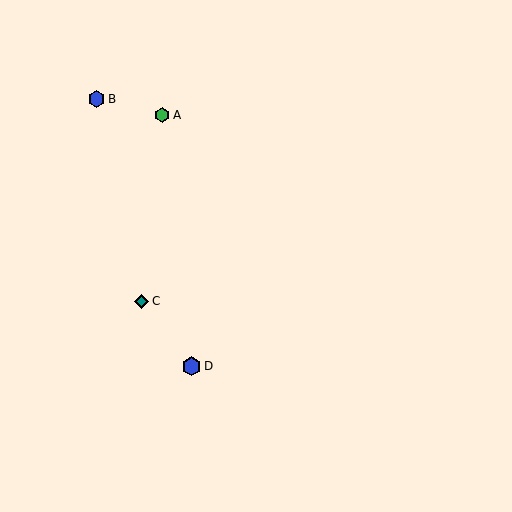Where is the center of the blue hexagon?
The center of the blue hexagon is at (191, 366).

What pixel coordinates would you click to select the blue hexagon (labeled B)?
Click at (96, 99) to select the blue hexagon B.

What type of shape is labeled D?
Shape D is a blue hexagon.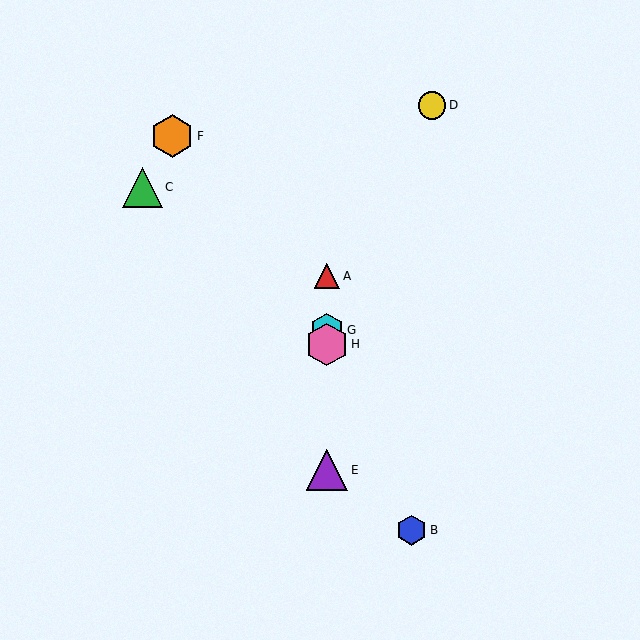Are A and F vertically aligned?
No, A is at x≈327 and F is at x≈172.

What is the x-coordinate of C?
Object C is at x≈142.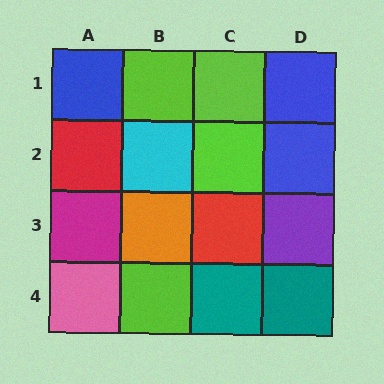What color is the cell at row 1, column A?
Blue.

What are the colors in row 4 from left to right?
Pink, lime, teal, teal.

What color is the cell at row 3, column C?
Red.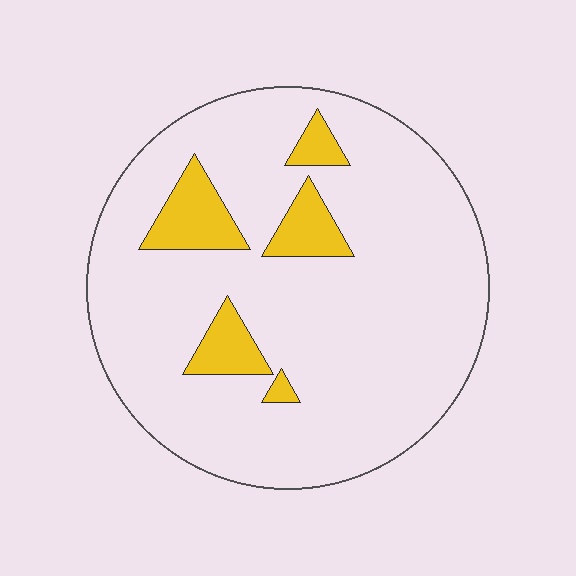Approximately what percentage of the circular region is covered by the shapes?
Approximately 10%.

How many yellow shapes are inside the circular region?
5.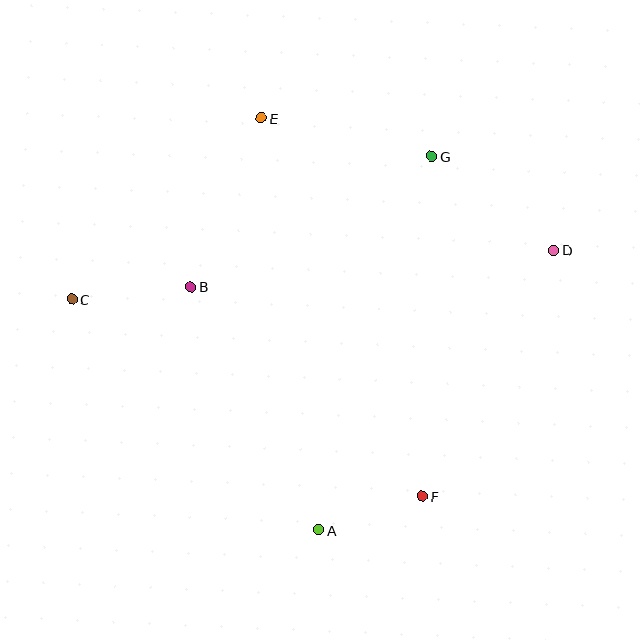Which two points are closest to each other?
Points A and F are closest to each other.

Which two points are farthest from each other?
Points C and D are farthest from each other.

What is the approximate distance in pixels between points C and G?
The distance between C and G is approximately 387 pixels.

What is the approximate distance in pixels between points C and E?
The distance between C and E is approximately 262 pixels.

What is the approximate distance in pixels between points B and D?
The distance between B and D is approximately 365 pixels.